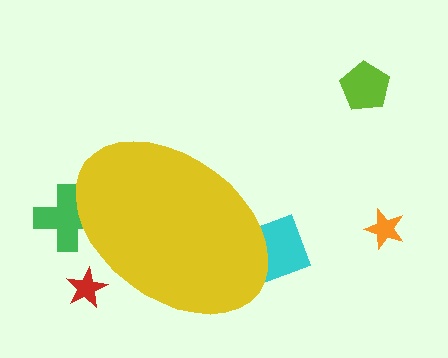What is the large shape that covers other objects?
A yellow ellipse.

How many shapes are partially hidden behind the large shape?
3 shapes are partially hidden.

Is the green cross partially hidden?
Yes, the green cross is partially hidden behind the yellow ellipse.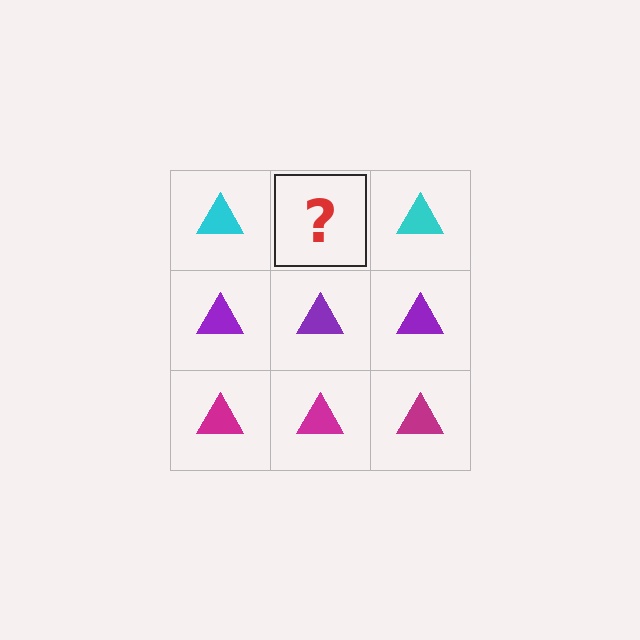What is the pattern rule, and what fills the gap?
The rule is that each row has a consistent color. The gap should be filled with a cyan triangle.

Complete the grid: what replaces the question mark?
The question mark should be replaced with a cyan triangle.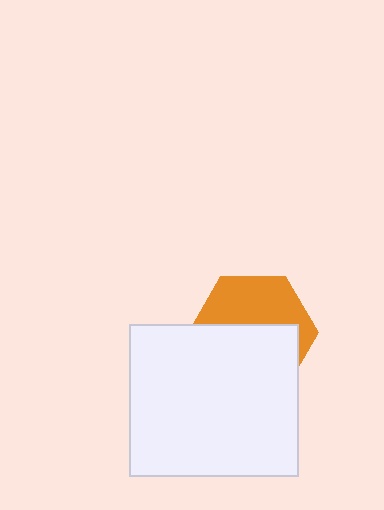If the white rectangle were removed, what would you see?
You would see the complete orange hexagon.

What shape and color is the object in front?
The object in front is a white rectangle.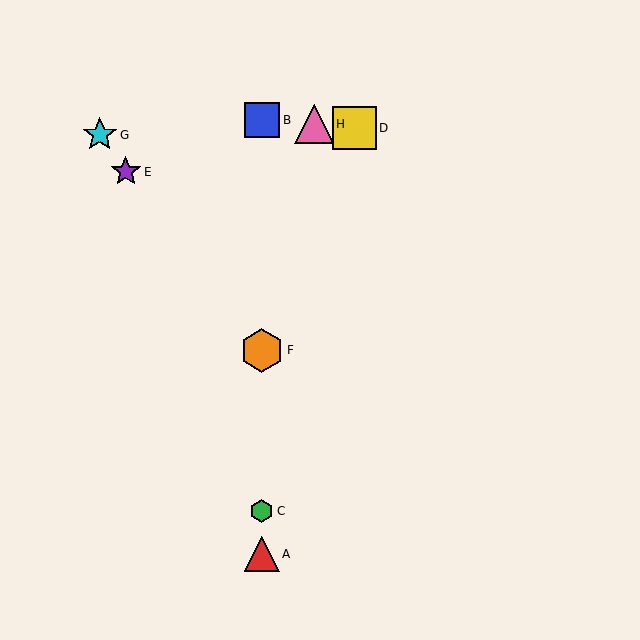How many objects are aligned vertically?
4 objects (A, B, C, F) are aligned vertically.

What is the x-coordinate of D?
Object D is at x≈354.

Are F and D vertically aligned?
No, F is at x≈262 and D is at x≈354.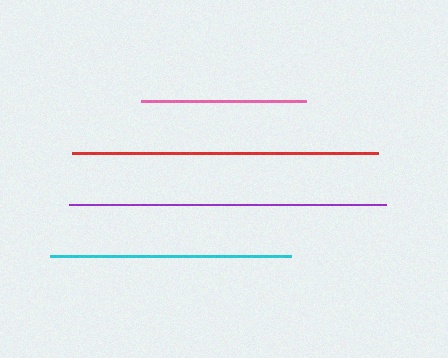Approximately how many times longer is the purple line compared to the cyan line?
The purple line is approximately 1.3 times the length of the cyan line.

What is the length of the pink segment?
The pink segment is approximately 164 pixels long.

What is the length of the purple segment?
The purple segment is approximately 317 pixels long.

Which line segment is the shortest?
The pink line is the shortest at approximately 164 pixels.